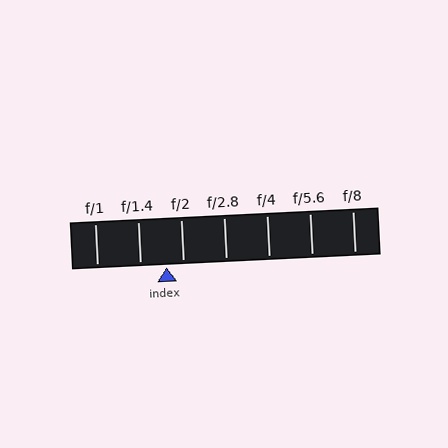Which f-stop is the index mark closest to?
The index mark is closest to f/2.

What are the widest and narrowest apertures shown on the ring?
The widest aperture shown is f/1 and the narrowest is f/8.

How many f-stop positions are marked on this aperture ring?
There are 7 f-stop positions marked.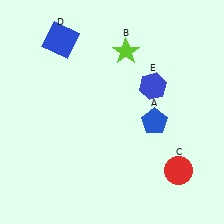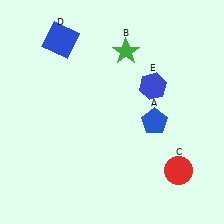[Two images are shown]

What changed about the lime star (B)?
In Image 1, B is lime. In Image 2, it changed to green.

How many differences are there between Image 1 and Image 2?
There is 1 difference between the two images.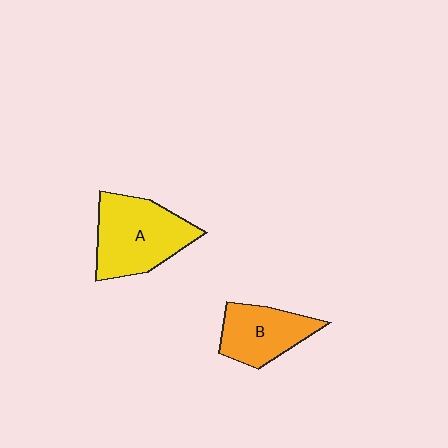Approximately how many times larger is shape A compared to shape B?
Approximately 1.4 times.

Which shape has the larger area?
Shape A (yellow).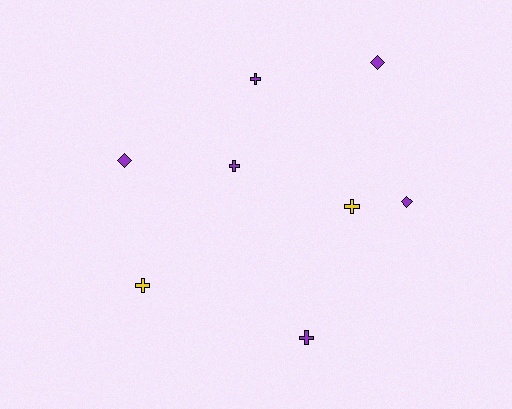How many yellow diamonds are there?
There are no yellow diamonds.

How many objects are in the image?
There are 8 objects.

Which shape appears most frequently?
Cross, with 5 objects.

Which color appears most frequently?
Purple, with 6 objects.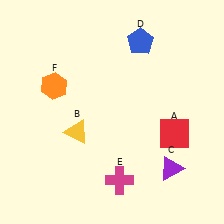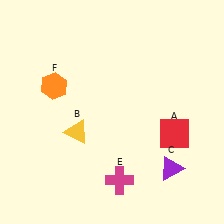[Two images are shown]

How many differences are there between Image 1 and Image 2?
There is 1 difference between the two images.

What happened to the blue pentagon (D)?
The blue pentagon (D) was removed in Image 2. It was in the top-right area of Image 1.